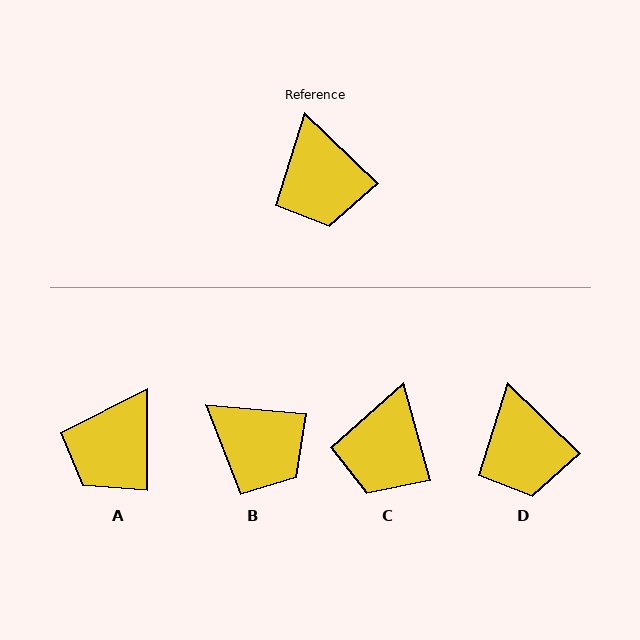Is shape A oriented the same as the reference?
No, it is off by about 46 degrees.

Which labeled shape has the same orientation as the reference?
D.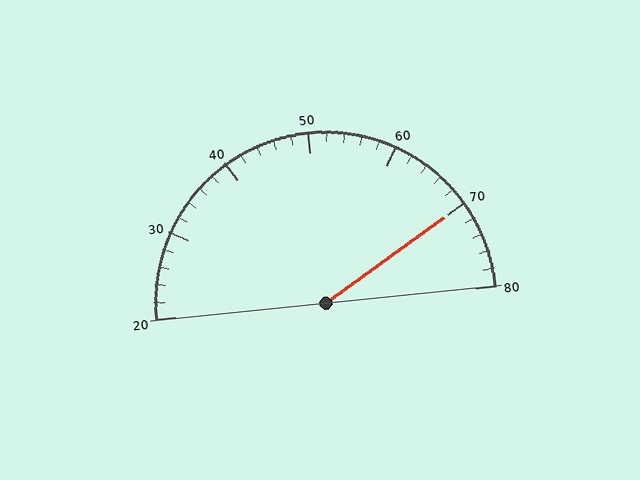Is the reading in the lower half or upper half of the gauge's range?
The reading is in the upper half of the range (20 to 80).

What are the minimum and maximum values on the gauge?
The gauge ranges from 20 to 80.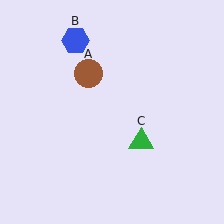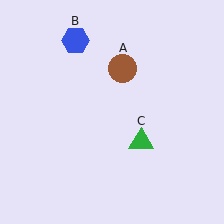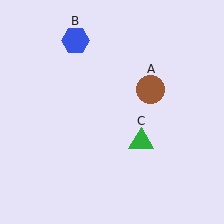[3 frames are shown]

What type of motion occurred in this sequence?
The brown circle (object A) rotated clockwise around the center of the scene.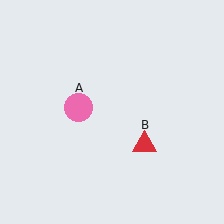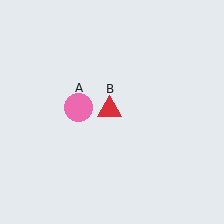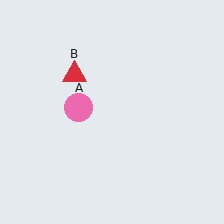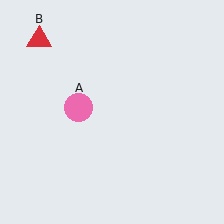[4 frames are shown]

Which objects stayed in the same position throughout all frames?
Pink circle (object A) remained stationary.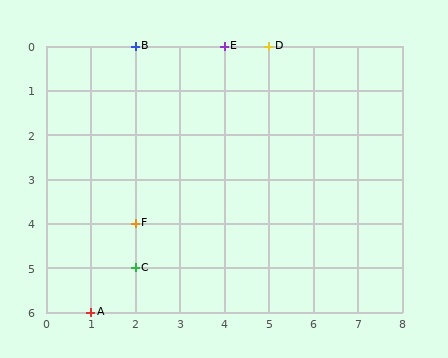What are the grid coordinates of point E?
Point E is at grid coordinates (4, 0).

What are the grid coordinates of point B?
Point B is at grid coordinates (2, 0).